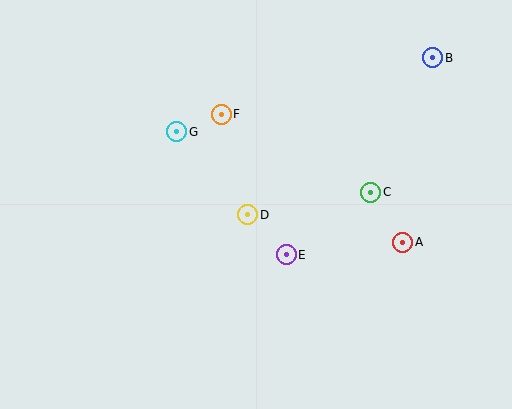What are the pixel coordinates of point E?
Point E is at (286, 255).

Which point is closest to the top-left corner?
Point G is closest to the top-left corner.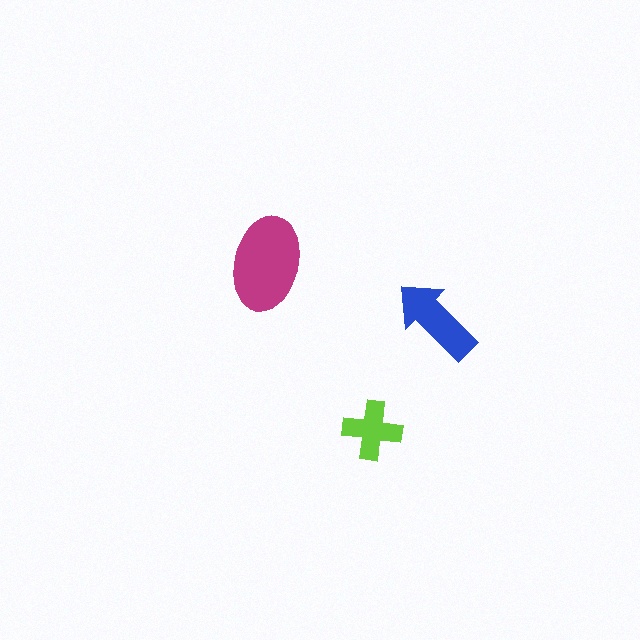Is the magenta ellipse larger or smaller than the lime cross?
Larger.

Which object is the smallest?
The lime cross.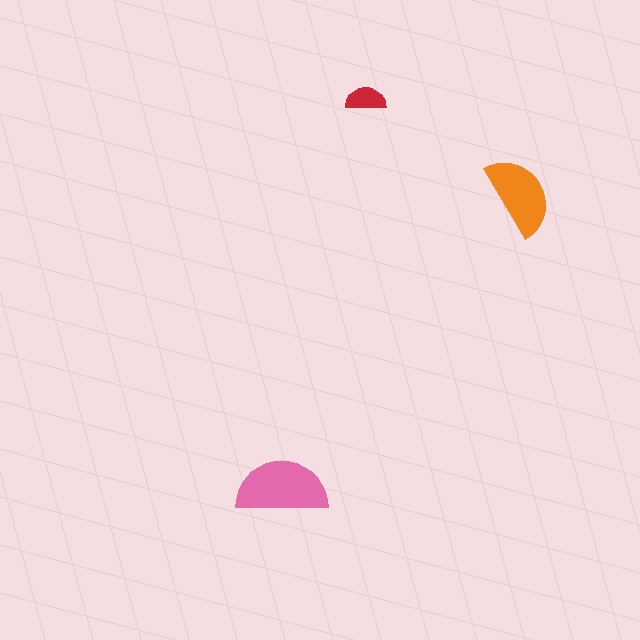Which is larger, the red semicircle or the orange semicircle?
The orange one.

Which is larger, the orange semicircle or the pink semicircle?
The pink one.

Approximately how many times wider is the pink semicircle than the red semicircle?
About 2 times wider.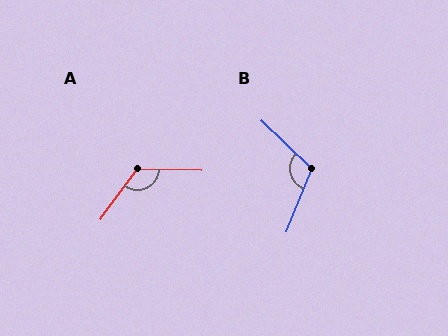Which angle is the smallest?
B, at approximately 112 degrees.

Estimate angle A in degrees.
Approximately 125 degrees.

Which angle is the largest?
A, at approximately 125 degrees.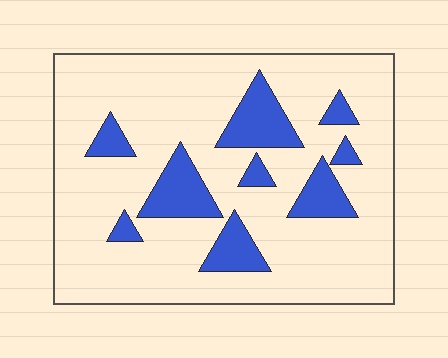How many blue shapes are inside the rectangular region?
9.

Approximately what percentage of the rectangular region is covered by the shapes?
Approximately 20%.